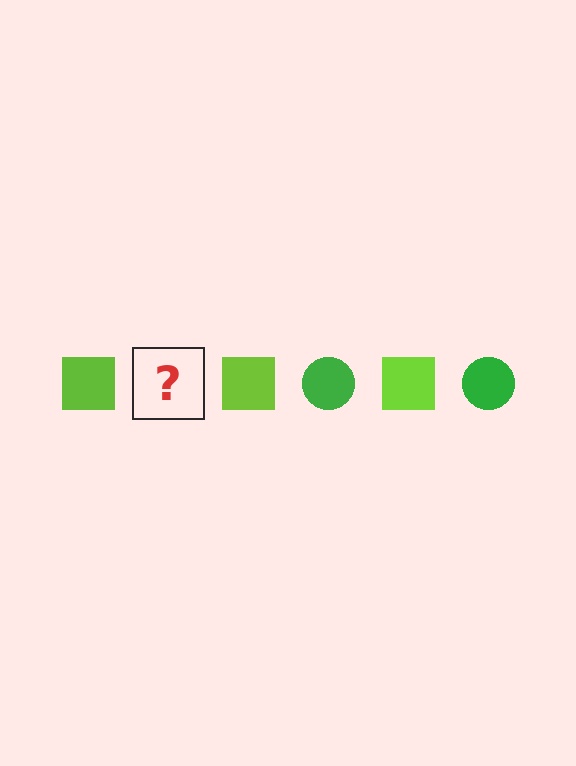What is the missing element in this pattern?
The missing element is a green circle.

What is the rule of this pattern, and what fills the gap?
The rule is that the pattern alternates between lime square and green circle. The gap should be filled with a green circle.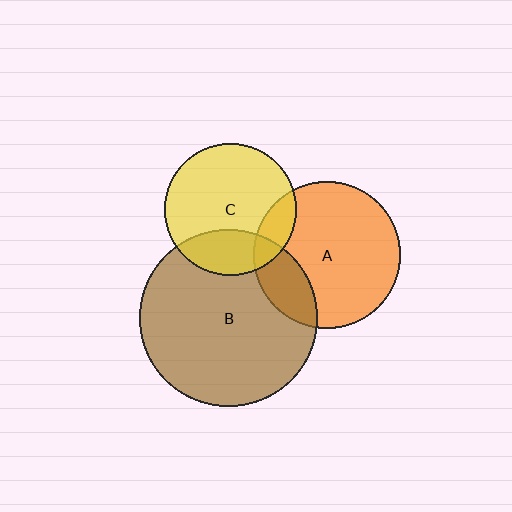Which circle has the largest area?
Circle B (brown).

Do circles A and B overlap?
Yes.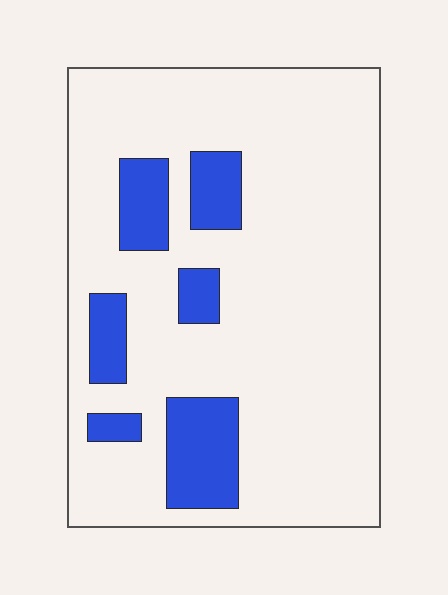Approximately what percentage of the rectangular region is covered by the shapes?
Approximately 15%.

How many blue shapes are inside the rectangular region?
6.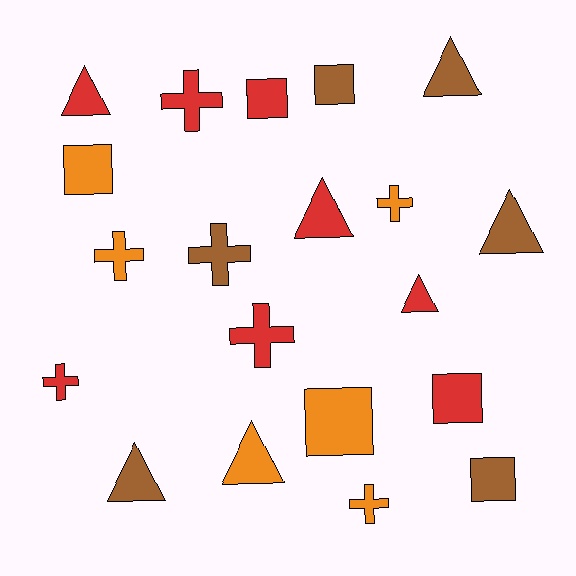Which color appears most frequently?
Red, with 8 objects.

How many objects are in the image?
There are 20 objects.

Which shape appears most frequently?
Triangle, with 7 objects.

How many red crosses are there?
There are 3 red crosses.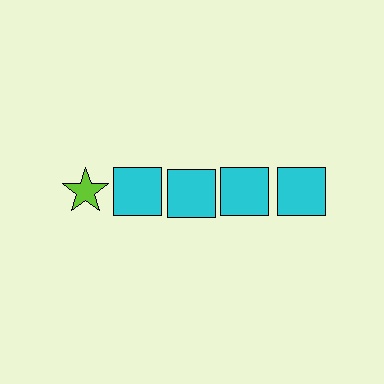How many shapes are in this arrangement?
There are 5 shapes arranged in a grid pattern.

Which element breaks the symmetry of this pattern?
The lime star in the top row, leftmost column breaks the symmetry. All other shapes are cyan squares.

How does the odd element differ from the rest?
It differs in both color (lime instead of cyan) and shape (star instead of square).